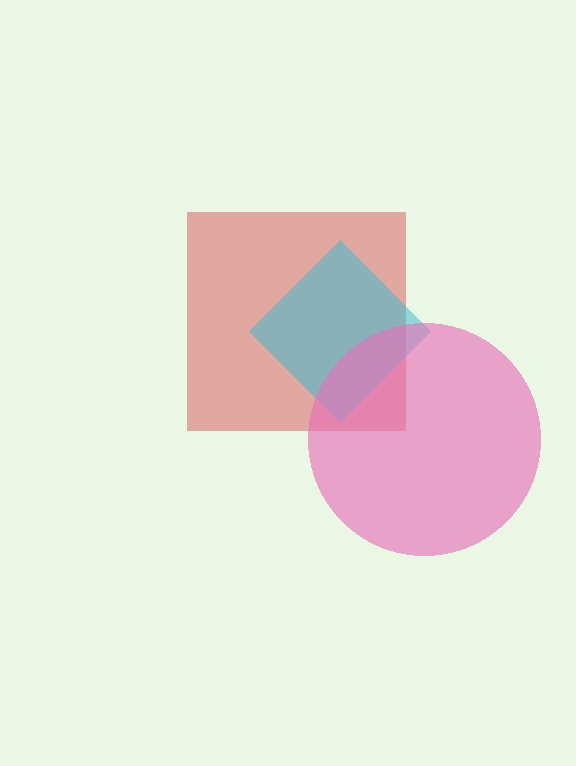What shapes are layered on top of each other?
The layered shapes are: a red square, a cyan diamond, a pink circle.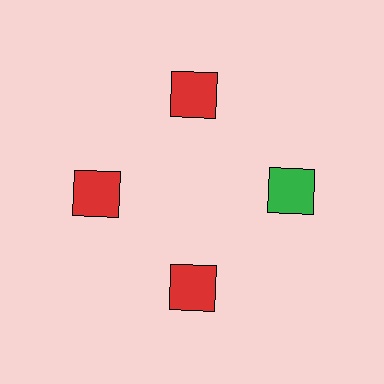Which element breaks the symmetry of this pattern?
The green square at roughly the 3 o'clock position breaks the symmetry. All other shapes are red squares.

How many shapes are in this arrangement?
There are 4 shapes arranged in a ring pattern.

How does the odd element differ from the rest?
It has a different color: green instead of red.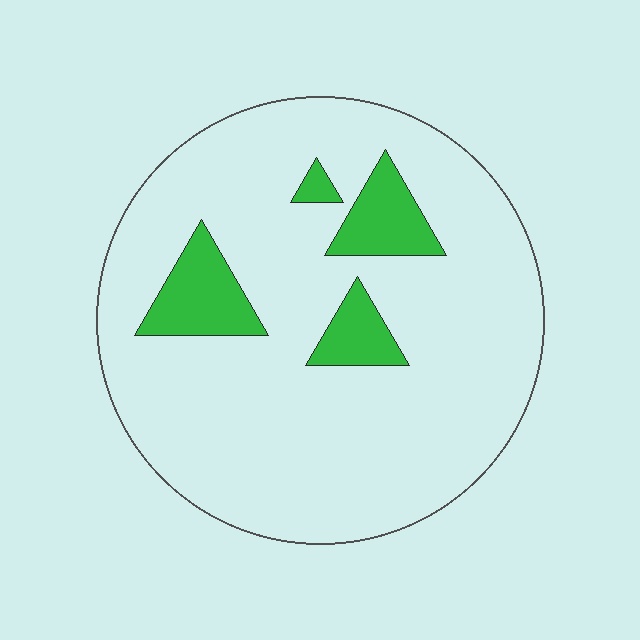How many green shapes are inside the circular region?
4.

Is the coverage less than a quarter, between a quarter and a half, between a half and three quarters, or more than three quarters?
Less than a quarter.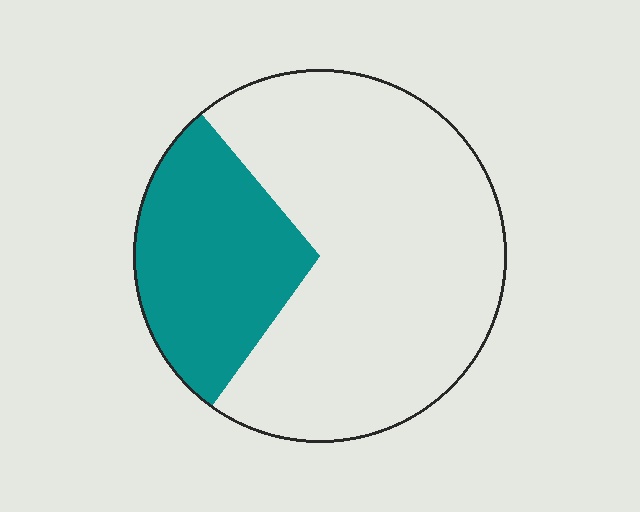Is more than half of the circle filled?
No.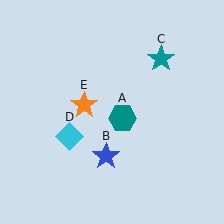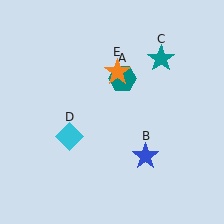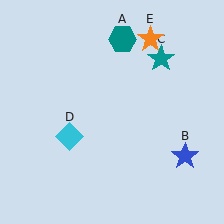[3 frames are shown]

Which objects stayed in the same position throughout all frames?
Teal star (object C) and cyan diamond (object D) remained stationary.